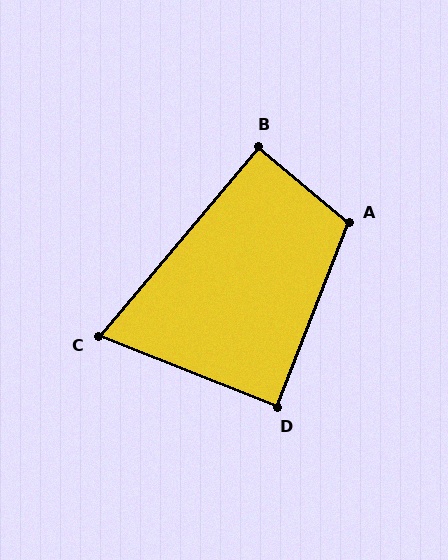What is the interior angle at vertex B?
Approximately 90 degrees (approximately right).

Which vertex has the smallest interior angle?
C, at approximately 71 degrees.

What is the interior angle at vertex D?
Approximately 90 degrees (approximately right).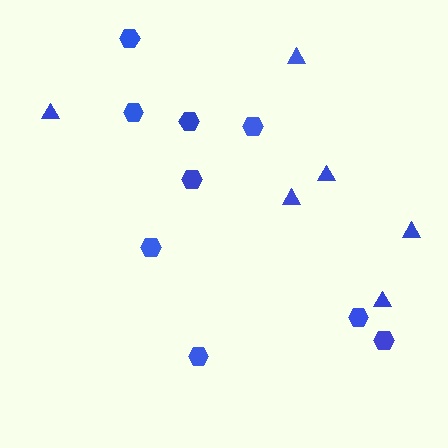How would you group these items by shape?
There are 2 groups: one group of triangles (6) and one group of hexagons (9).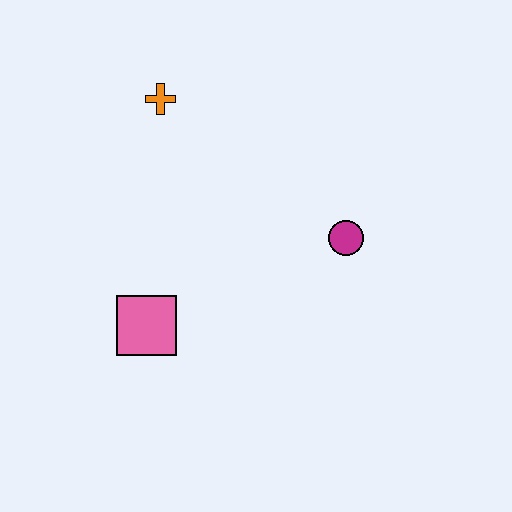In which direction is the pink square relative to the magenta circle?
The pink square is to the left of the magenta circle.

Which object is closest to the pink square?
The magenta circle is closest to the pink square.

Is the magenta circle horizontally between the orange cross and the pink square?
No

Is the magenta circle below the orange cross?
Yes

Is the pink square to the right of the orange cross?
No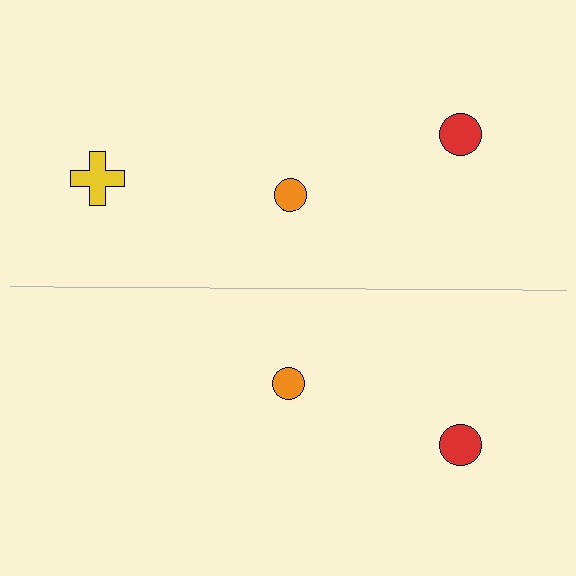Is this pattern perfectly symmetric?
No, the pattern is not perfectly symmetric. A yellow cross is missing from the bottom side.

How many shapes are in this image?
There are 5 shapes in this image.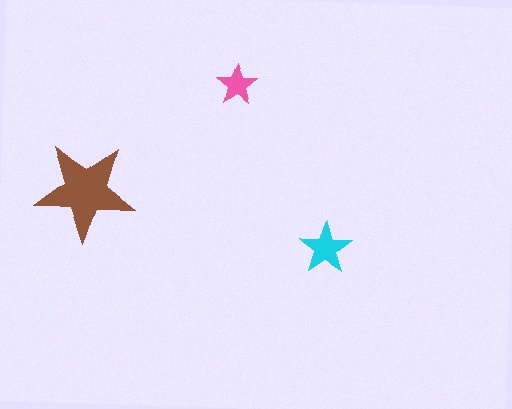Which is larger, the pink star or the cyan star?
The cyan one.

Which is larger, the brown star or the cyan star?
The brown one.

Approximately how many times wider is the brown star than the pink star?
About 2.5 times wider.